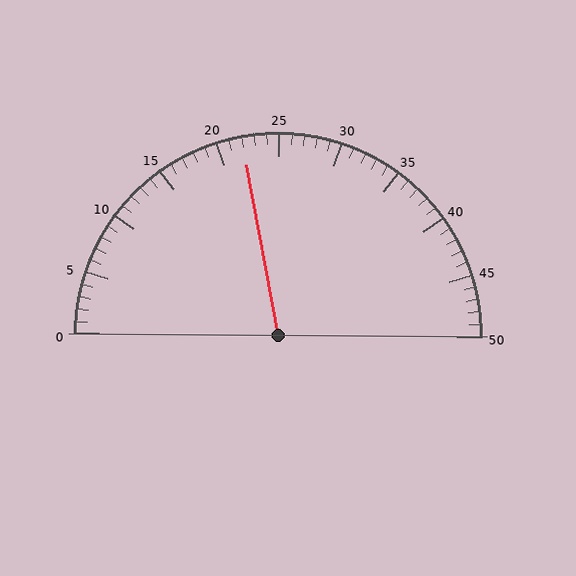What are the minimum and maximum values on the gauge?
The gauge ranges from 0 to 50.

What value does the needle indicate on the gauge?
The needle indicates approximately 22.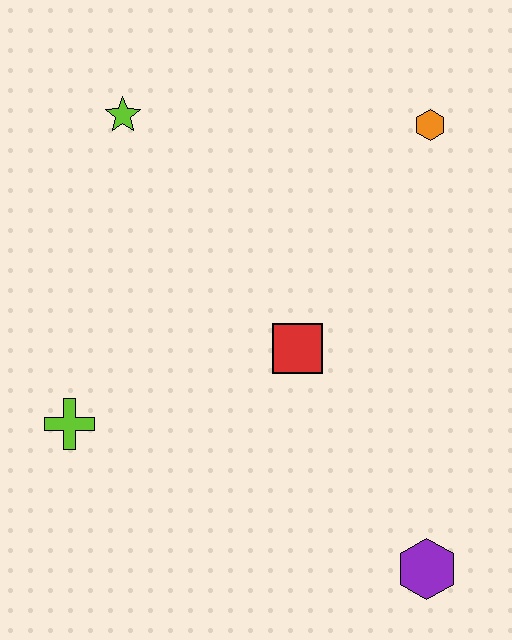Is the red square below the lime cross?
No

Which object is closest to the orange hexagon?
The red square is closest to the orange hexagon.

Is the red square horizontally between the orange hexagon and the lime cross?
Yes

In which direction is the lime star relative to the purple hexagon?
The lime star is above the purple hexagon.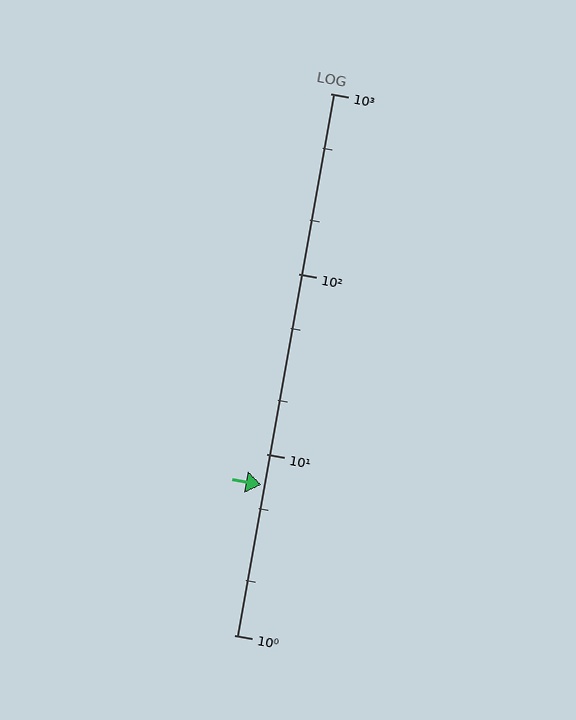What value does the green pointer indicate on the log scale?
The pointer indicates approximately 6.8.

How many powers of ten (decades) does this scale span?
The scale spans 3 decades, from 1 to 1000.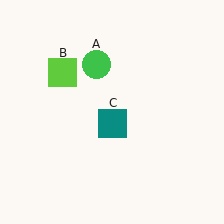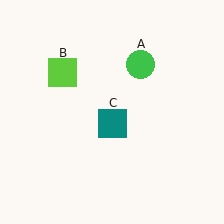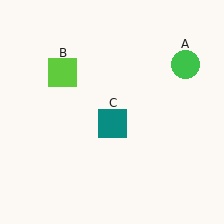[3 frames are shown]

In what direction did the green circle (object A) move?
The green circle (object A) moved right.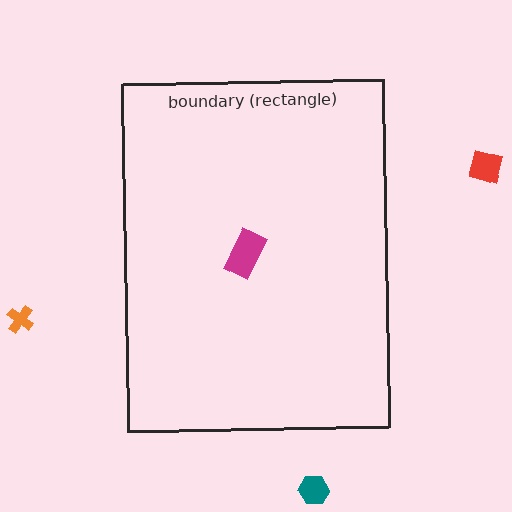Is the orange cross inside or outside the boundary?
Outside.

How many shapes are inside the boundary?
1 inside, 3 outside.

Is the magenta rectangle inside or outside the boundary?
Inside.